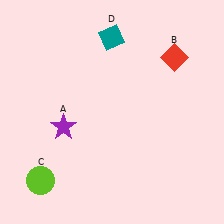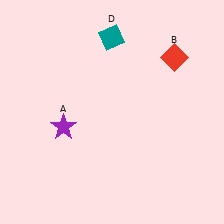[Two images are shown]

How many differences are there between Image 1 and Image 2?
There is 1 difference between the two images.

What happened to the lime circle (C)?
The lime circle (C) was removed in Image 2. It was in the bottom-left area of Image 1.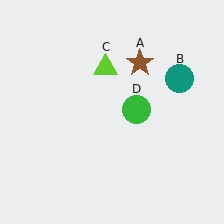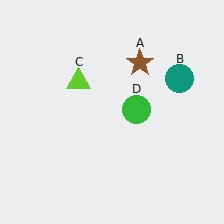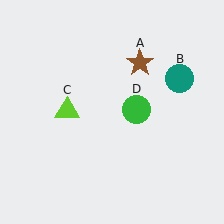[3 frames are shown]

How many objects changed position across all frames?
1 object changed position: lime triangle (object C).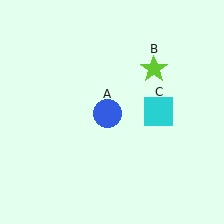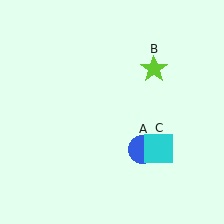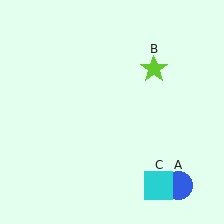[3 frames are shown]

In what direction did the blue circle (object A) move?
The blue circle (object A) moved down and to the right.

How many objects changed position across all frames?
2 objects changed position: blue circle (object A), cyan square (object C).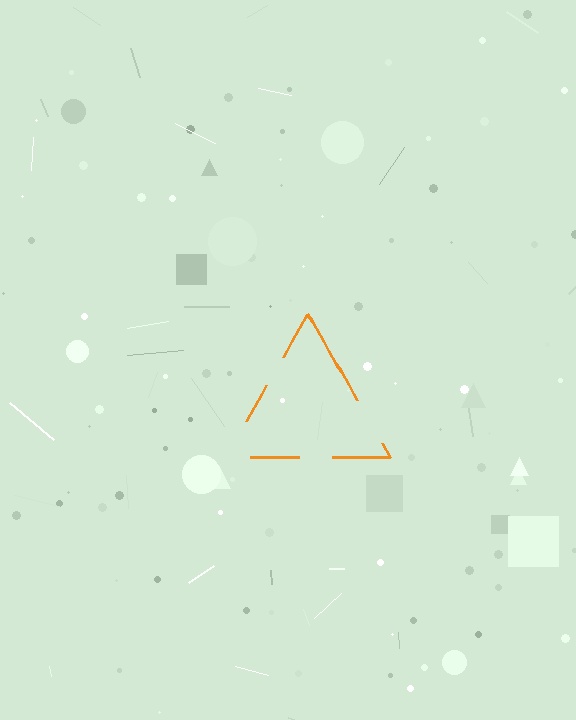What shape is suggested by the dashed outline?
The dashed outline suggests a triangle.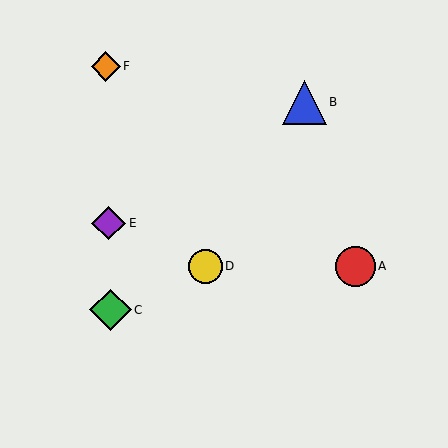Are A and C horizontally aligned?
No, A is at y≈266 and C is at y≈310.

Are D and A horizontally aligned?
Yes, both are at y≈266.